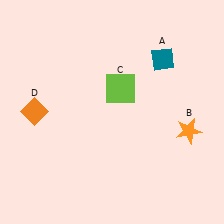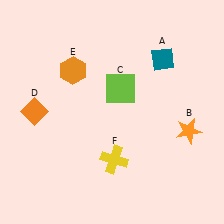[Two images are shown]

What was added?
An orange hexagon (E), a yellow cross (F) were added in Image 2.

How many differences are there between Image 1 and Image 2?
There are 2 differences between the two images.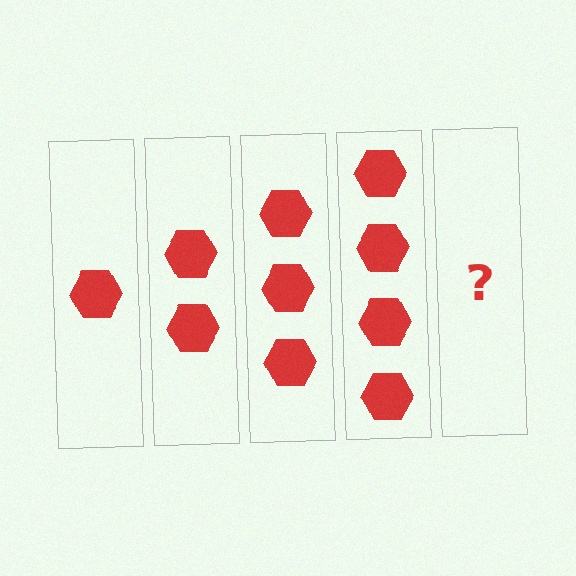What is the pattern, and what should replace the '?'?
The pattern is that each step adds one more hexagon. The '?' should be 5 hexagons.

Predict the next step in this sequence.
The next step is 5 hexagons.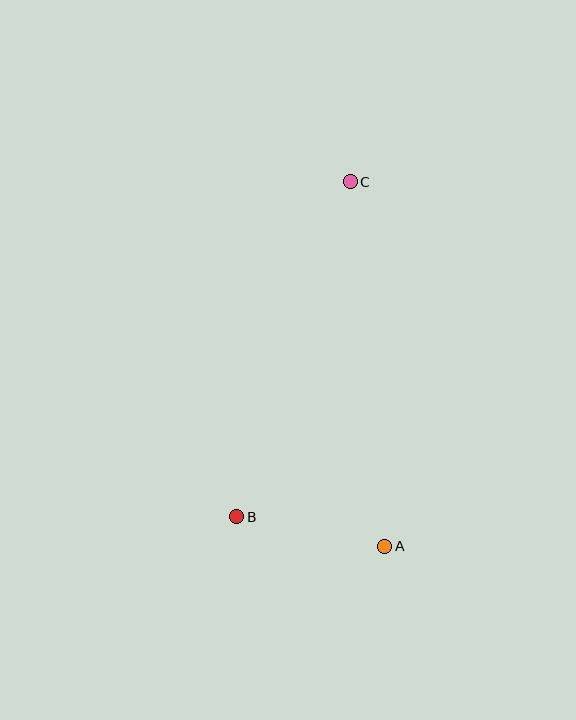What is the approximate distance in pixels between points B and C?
The distance between B and C is approximately 354 pixels.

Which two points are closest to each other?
Points A and B are closest to each other.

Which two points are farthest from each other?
Points A and C are farthest from each other.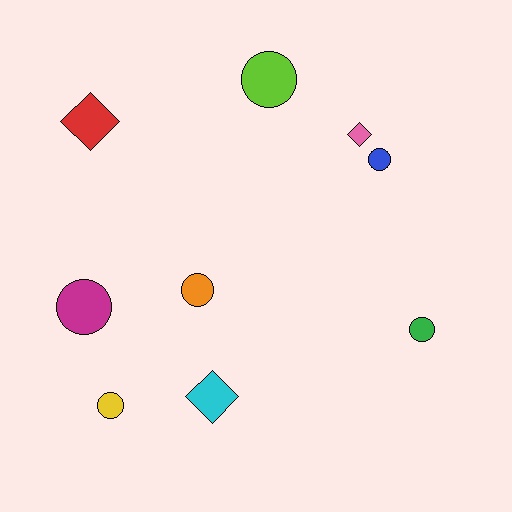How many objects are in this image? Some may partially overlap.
There are 9 objects.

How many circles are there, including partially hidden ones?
There are 6 circles.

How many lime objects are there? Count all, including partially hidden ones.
There is 1 lime object.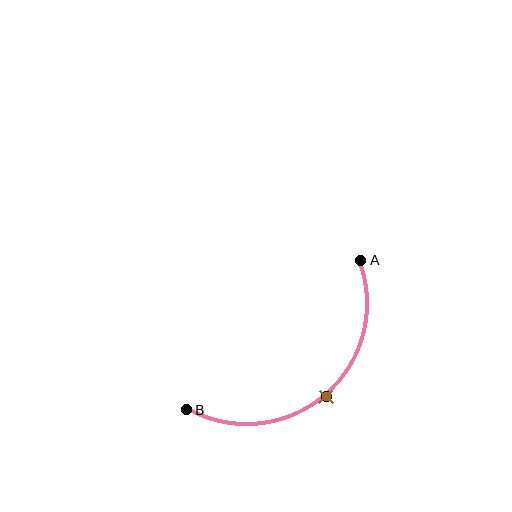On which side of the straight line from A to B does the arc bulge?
The arc bulges below and to the right of the straight line connecting A and B.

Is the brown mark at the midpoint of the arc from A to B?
Yes. The brown mark lies on the arc at equal arc-length from both A and B — it is the arc midpoint.